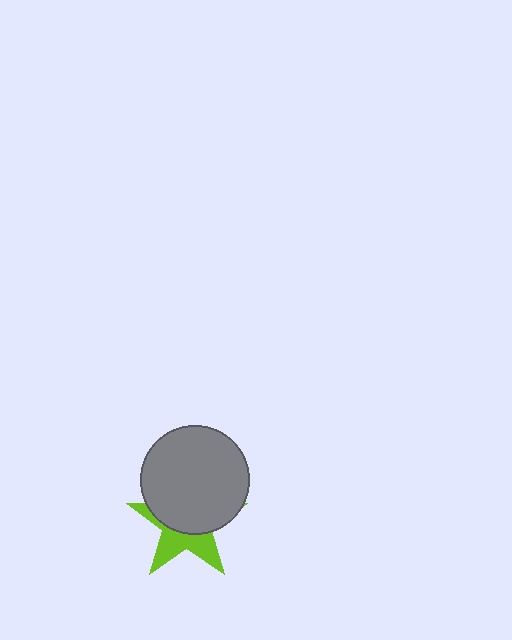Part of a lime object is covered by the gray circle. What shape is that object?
It is a star.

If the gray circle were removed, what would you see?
You would see the complete lime star.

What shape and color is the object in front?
The object in front is a gray circle.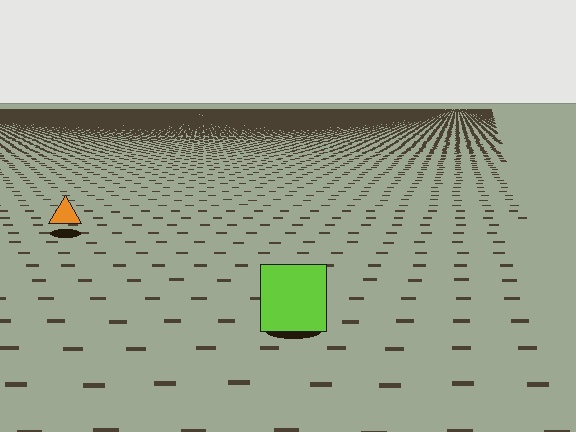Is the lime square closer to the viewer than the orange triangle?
Yes. The lime square is closer — you can tell from the texture gradient: the ground texture is coarser near it.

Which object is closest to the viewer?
The lime square is closest. The texture marks near it are larger and more spread out.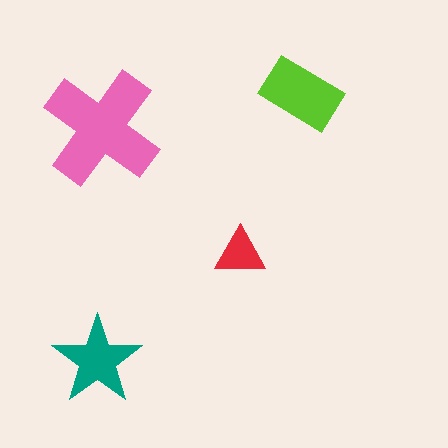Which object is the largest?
The pink cross.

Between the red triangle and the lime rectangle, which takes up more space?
The lime rectangle.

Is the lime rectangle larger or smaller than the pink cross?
Smaller.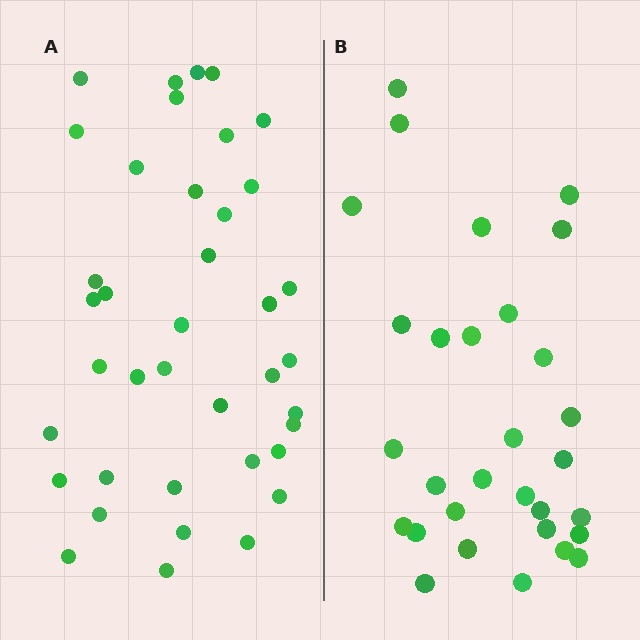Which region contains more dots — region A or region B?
Region A (the left region) has more dots.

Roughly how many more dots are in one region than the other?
Region A has roughly 8 or so more dots than region B.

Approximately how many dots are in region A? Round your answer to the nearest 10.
About 40 dots. (The exact count is 39, which rounds to 40.)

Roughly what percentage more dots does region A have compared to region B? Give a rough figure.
About 30% more.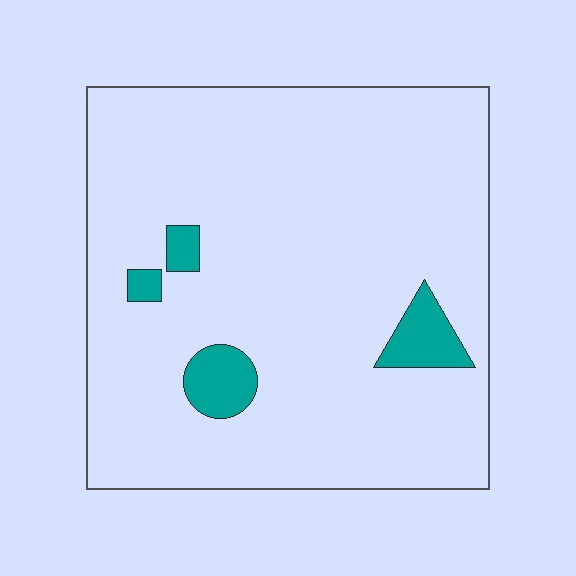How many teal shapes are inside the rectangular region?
4.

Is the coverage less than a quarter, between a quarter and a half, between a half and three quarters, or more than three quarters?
Less than a quarter.